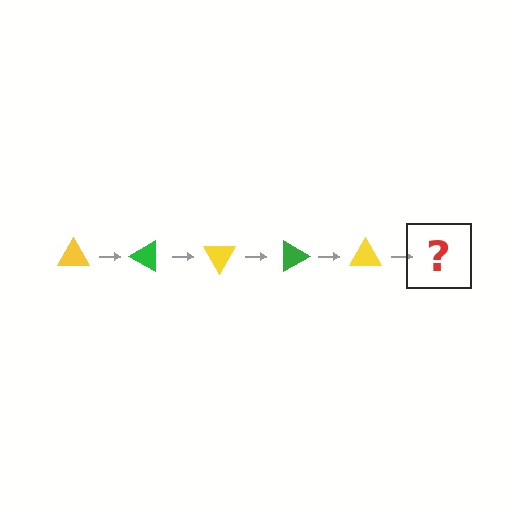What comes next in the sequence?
The next element should be a green triangle, rotated 150 degrees from the start.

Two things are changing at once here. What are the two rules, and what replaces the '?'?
The two rules are that it rotates 30 degrees each step and the color cycles through yellow and green. The '?' should be a green triangle, rotated 150 degrees from the start.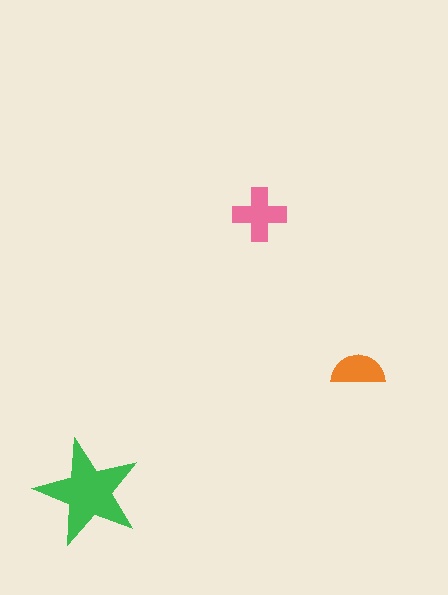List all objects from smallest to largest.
The orange semicircle, the pink cross, the green star.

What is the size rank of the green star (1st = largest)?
1st.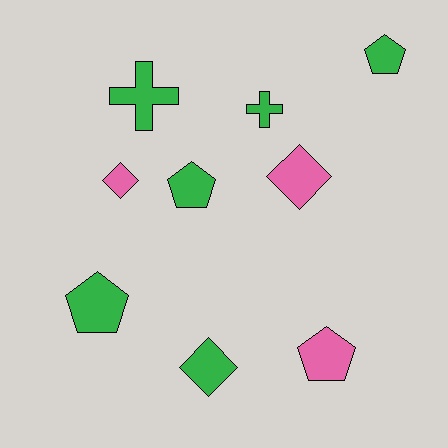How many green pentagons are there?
There are 3 green pentagons.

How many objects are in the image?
There are 9 objects.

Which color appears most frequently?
Green, with 6 objects.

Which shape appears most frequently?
Pentagon, with 4 objects.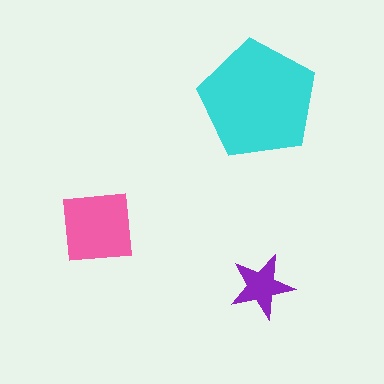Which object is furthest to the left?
The pink square is leftmost.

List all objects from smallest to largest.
The purple star, the pink square, the cyan pentagon.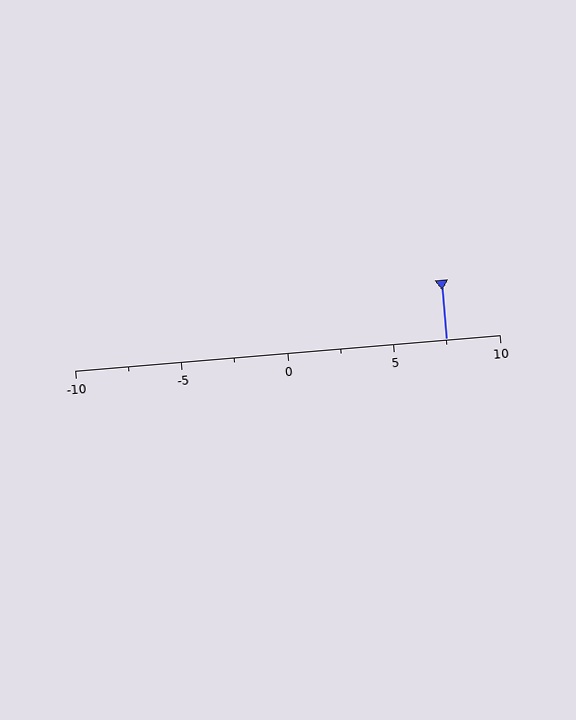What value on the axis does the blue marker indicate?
The marker indicates approximately 7.5.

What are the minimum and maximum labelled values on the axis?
The axis runs from -10 to 10.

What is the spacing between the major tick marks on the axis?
The major ticks are spaced 5 apart.